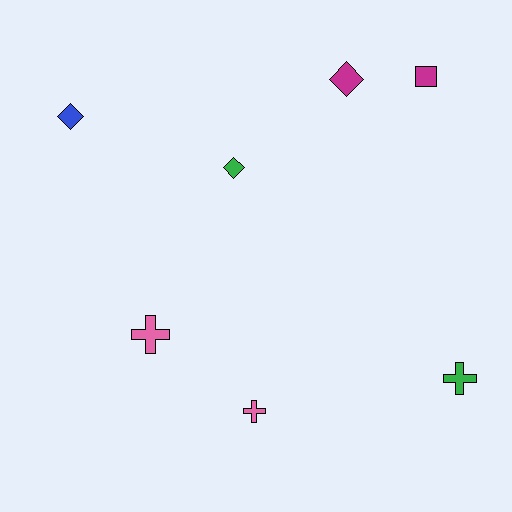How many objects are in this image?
There are 7 objects.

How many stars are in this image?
There are no stars.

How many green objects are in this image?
There are 2 green objects.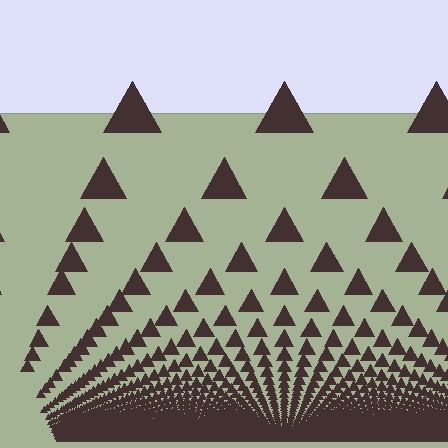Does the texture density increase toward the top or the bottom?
Density increases toward the bottom.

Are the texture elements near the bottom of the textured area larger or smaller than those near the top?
Smaller. The gradient is inverted — elements near the bottom are smaller and denser.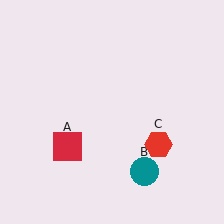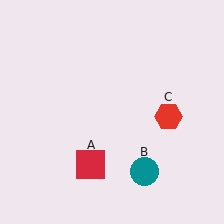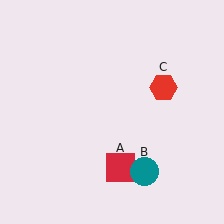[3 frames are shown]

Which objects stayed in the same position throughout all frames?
Teal circle (object B) remained stationary.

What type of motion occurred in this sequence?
The red square (object A), red hexagon (object C) rotated counterclockwise around the center of the scene.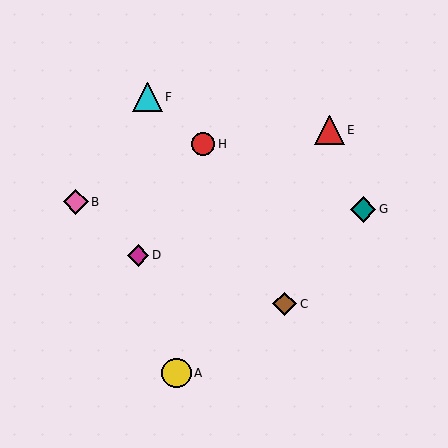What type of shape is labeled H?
Shape H is a red circle.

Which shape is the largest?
The yellow circle (labeled A) is the largest.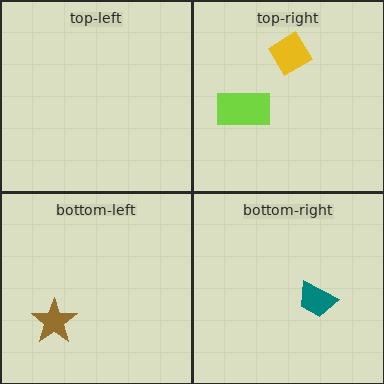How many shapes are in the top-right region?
2.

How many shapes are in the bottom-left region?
1.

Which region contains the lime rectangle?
The top-right region.